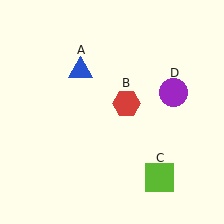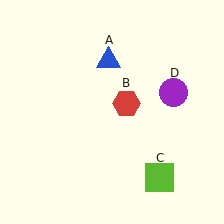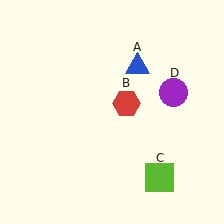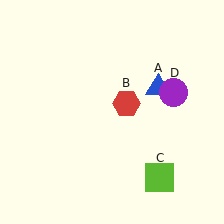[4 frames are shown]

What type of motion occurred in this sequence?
The blue triangle (object A) rotated clockwise around the center of the scene.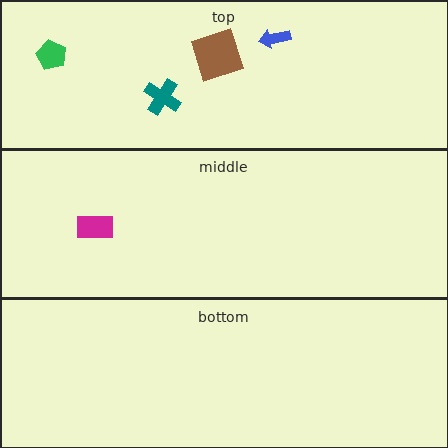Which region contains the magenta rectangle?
The middle region.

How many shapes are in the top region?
4.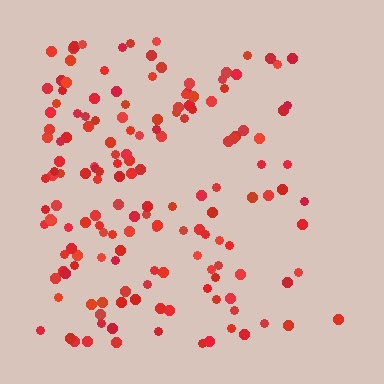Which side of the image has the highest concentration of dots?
The left.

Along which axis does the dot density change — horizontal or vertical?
Horizontal.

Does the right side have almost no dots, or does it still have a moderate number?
Still a moderate number, just noticeably fewer than the left.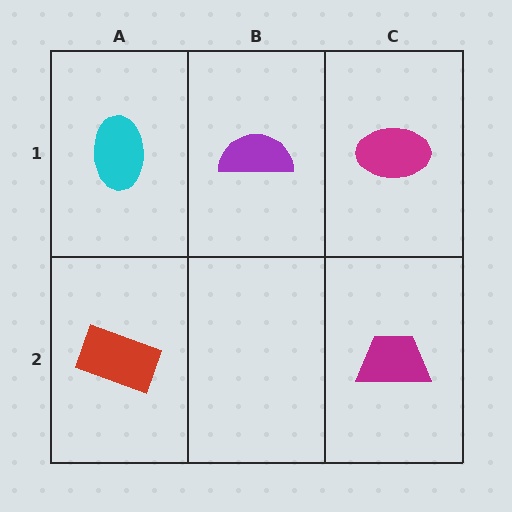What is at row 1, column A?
A cyan ellipse.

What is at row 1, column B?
A purple semicircle.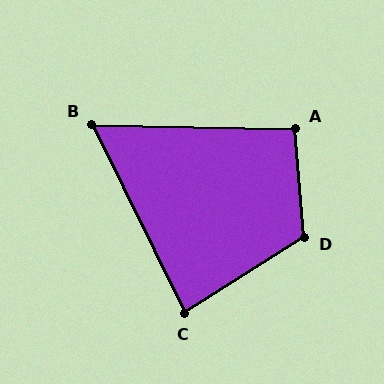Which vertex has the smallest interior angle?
B, at approximately 62 degrees.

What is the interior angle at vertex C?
Approximately 84 degrees (acute).